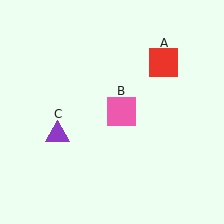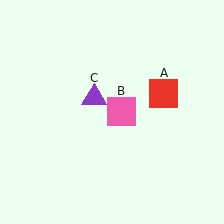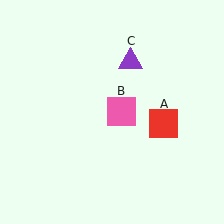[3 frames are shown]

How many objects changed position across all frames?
2 objects changed position: red square (object A), purple triangle (object C).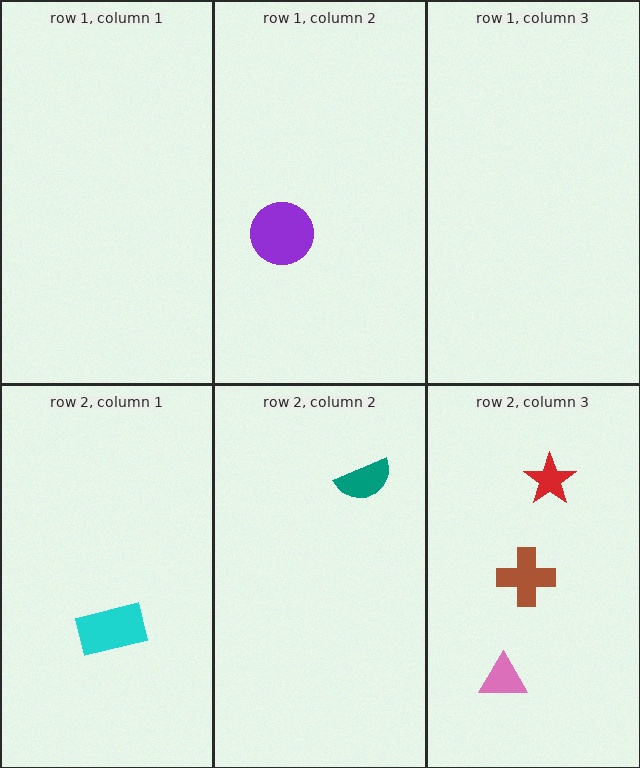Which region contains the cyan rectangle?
The row 2, column 1 region.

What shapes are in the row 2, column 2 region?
The teal semicircle.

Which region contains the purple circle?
The row 1, column 2 region.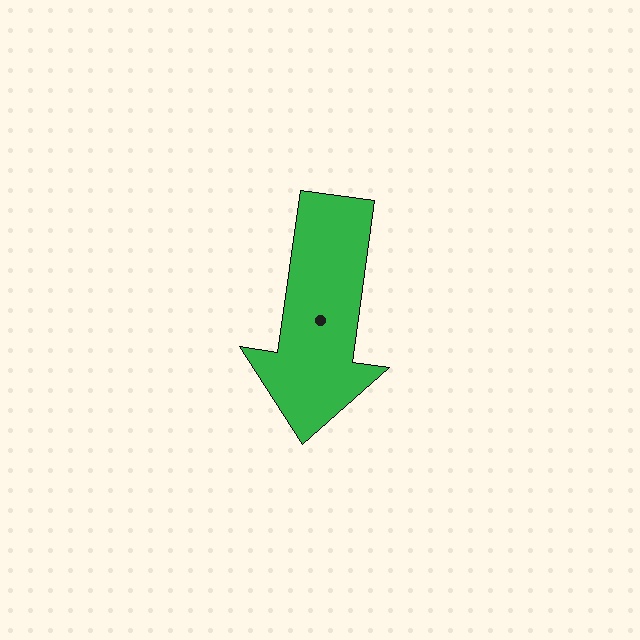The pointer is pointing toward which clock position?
Roughly 6 o'clock.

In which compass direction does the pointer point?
South.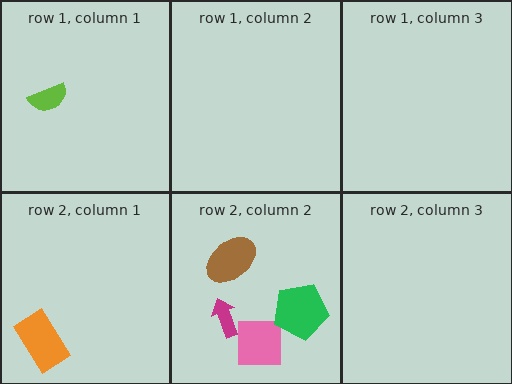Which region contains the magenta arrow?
The row 2, column 2 region.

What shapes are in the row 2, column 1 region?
The orange rectangle.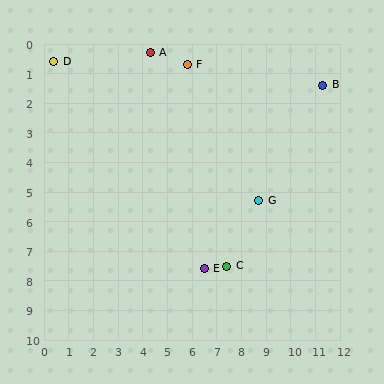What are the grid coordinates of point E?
Point E is at approximately (6.5, 7.6).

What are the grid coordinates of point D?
Point D is at approximately (0.4, 0.6).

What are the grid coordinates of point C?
Point C is at approximately (7.4, 7.5).